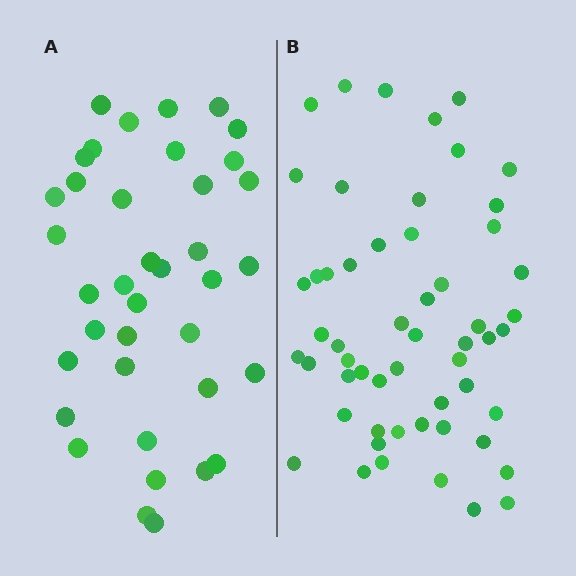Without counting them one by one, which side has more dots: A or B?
Region B (the right region) has more dots.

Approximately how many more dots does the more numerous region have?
Region B has approximately 15 more dots than region A.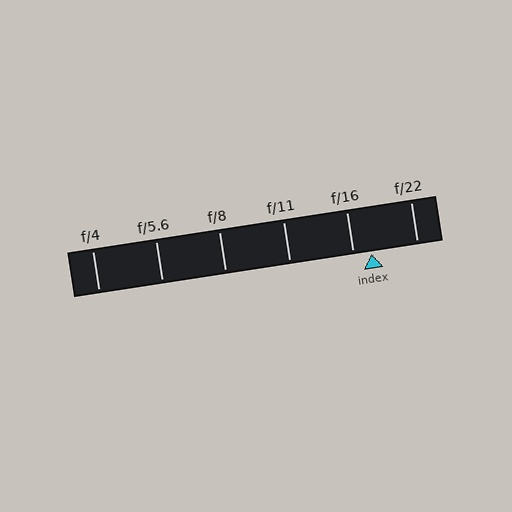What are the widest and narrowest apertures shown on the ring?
The widest aperture shown is f/4 and the narrowest is f/22.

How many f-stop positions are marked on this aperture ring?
There are 6 f-stop positions marked.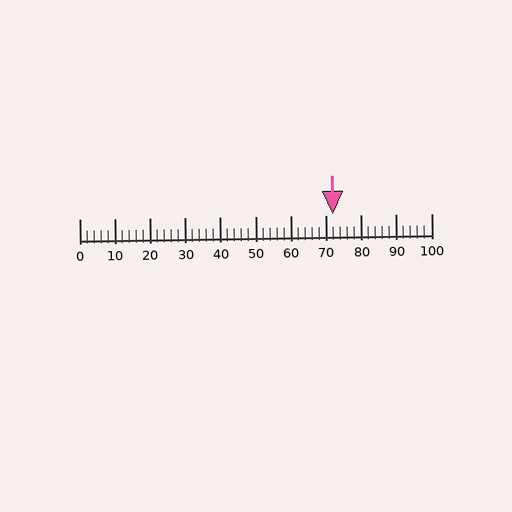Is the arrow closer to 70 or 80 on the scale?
The arrow is closer to 70.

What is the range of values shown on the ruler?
The ruler shows values from 0 to 100.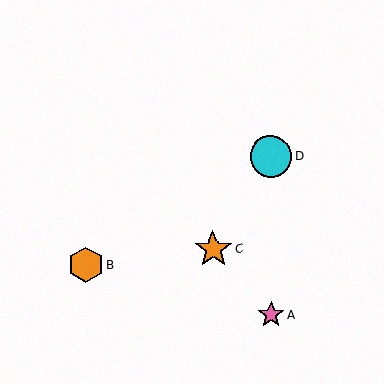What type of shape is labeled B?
Shape B is an orange hexagon.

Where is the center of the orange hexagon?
The center of the orange hexagon is at (86, 265).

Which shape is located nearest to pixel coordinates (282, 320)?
The pink star (labeled A) at (271, 315) is nearest to that location.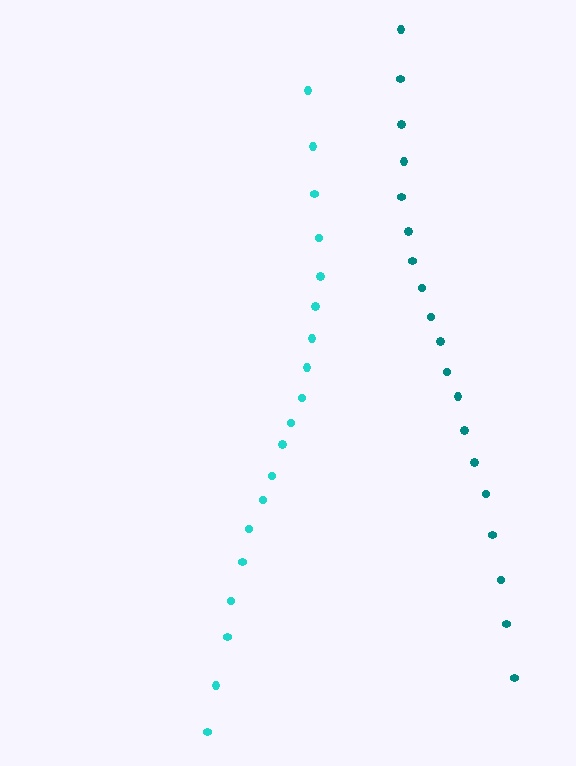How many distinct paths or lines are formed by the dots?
There are 2 distinct paths.